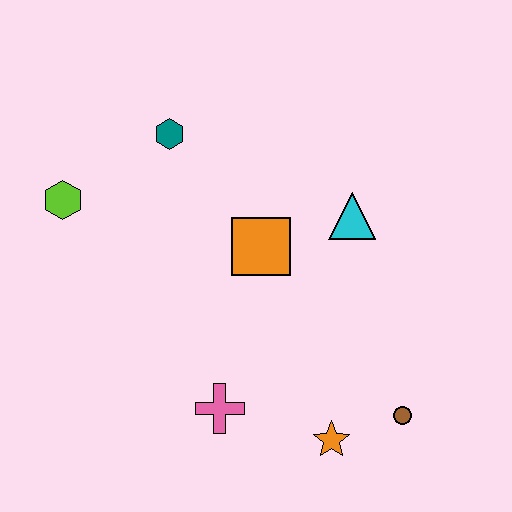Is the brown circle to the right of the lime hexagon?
Yes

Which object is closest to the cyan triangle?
The orange square is closest to the cyan triangle.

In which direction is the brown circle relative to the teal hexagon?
The brown circle is below the teal hexagon.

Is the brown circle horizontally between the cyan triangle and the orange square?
No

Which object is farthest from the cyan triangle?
The lime hexagon is farthest from the cyan triangle.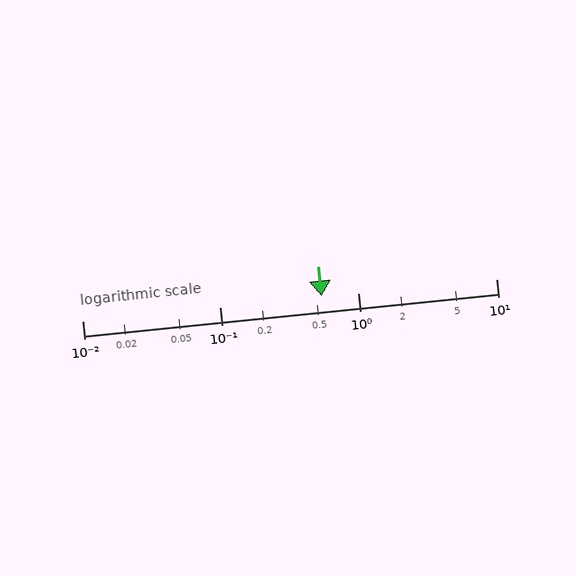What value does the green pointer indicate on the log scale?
The pointer indicates approximately 0.54.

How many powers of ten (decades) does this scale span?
The scale spans 3 decades, from 0.01 to 10.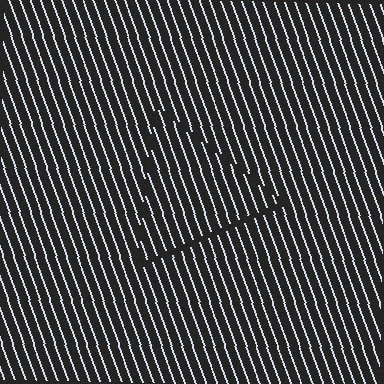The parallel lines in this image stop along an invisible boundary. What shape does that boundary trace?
An illusory triangle. The interior of the shape contains the same grating, shifted by half a period — the contour is defined by the phase discontinuity where line-ends from the inner and outer gratings abut.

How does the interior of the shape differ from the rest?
The interior of the shape contains the same grating, shifted by half a period — the contour is defined by the phase discontinuity where line-ends from the inner and outer gratings abut.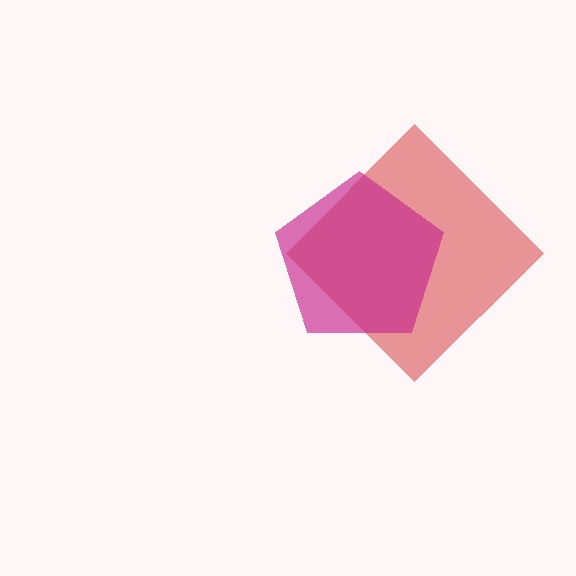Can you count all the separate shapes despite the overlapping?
Yes, there are 2 separate shapes.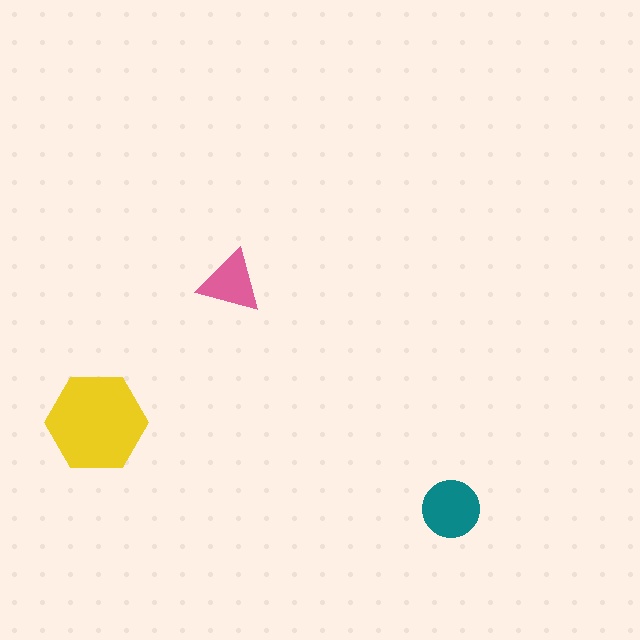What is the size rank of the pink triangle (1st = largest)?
3rd.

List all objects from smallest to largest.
The pink triangle, the teal circle, the yellow hexagon.